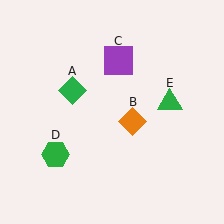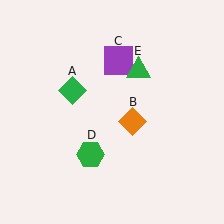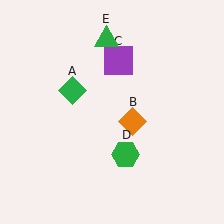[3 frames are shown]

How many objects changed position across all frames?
2 objects changed position: green hexagon (object D), green triangle (object E).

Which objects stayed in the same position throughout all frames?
Green diamond (object A) and orange diamond (object B) and purple square (object C) remained stationary.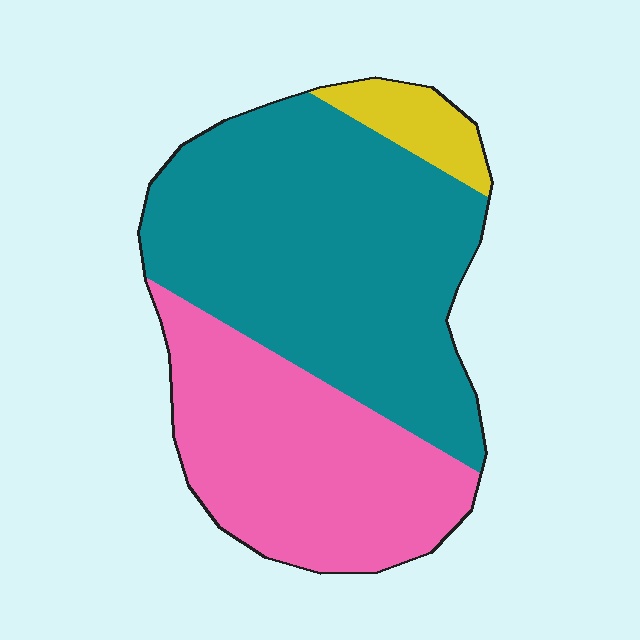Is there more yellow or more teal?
Teal.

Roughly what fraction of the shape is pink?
Pink covers about 35% of the shape.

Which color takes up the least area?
Yellow, at roughly 5%.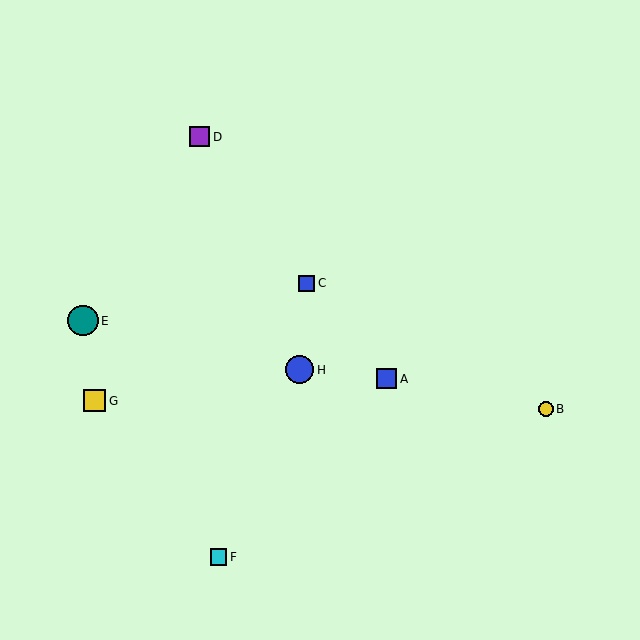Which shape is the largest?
The teal circle (labeled E) is the largest.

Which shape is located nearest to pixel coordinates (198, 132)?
The purple square (labeled D) at (200, 137) is nearest to that location.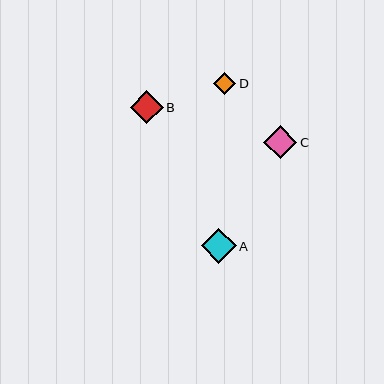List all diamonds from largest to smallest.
From largest to smallest: A, B, C, D.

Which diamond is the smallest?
Diamond D is the smallest with a size of approximately 22 pixels.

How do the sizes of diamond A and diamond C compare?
Diamond A and diamond C are approximately the same size.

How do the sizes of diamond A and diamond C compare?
Diamond A and diamond C are approximately the same size.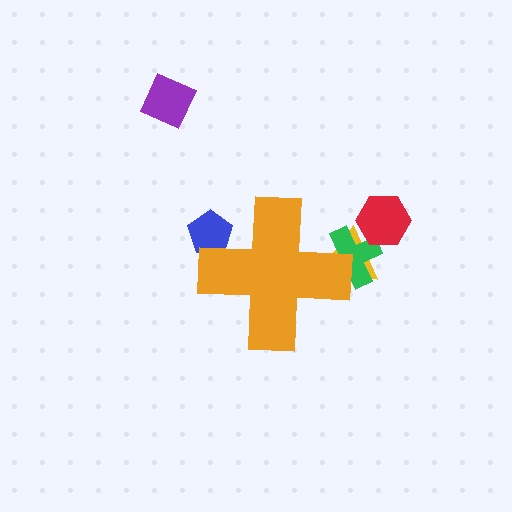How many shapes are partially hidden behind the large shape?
3 shapes are partially hidden.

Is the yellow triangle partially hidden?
Yes, the yellow triangle is partially hidden behind the orange cross.